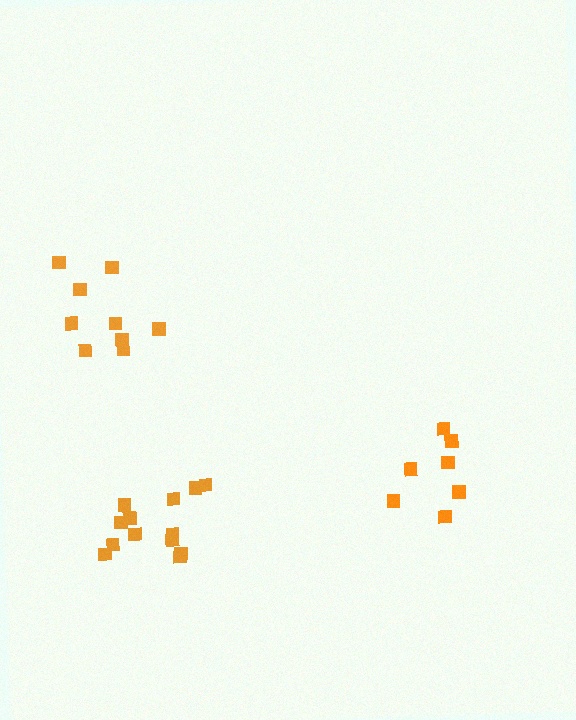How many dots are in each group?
Group 1: 13 dots, Group 2: 9 dots, Group 3: 7 dots (29 total).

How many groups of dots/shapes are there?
There are 3 groups.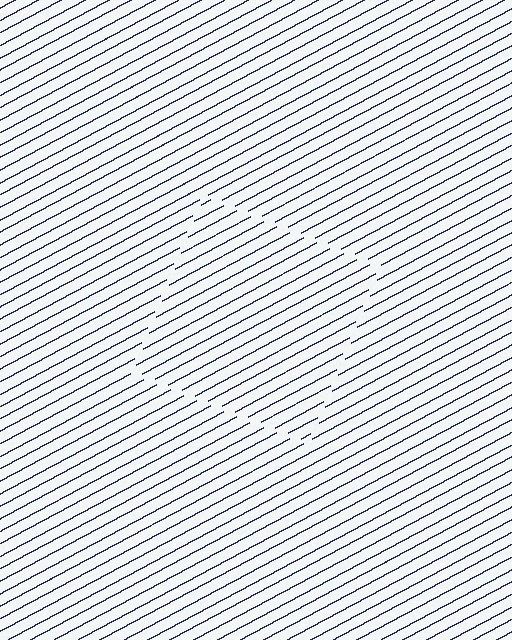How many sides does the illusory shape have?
4 sides — the line-ends trace a square.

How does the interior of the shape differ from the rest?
The interior of the shape contains the same grating, shifted by half a period — the contour is defined by the phase discontinuity where line-ends from the inner and outer gratings abut.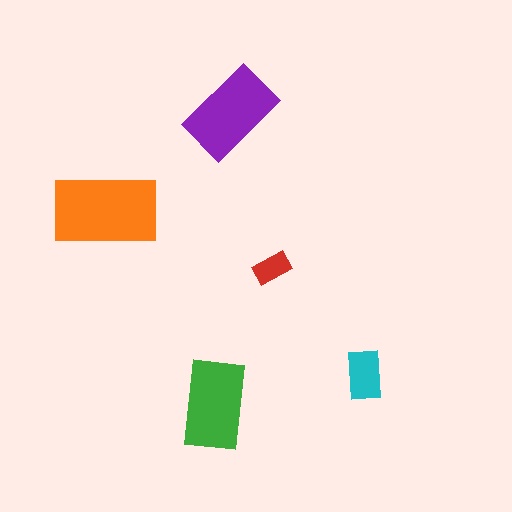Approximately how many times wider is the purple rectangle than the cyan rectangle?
About 2 times wider.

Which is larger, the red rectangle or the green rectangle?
The green one.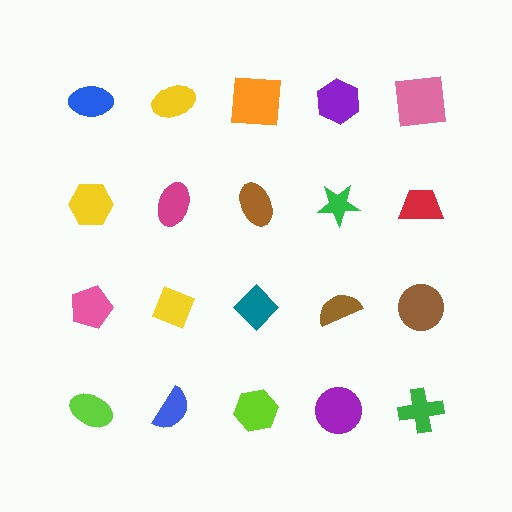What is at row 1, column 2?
A yellow ellipse.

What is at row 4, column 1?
A lime ellipse.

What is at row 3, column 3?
A teal diamond.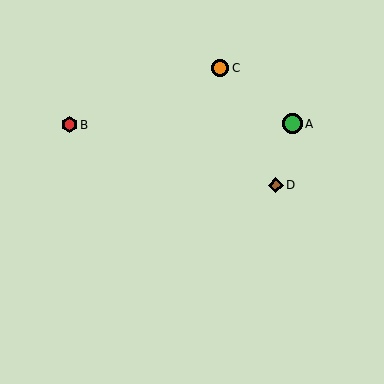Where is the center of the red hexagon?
The center of the red hexagon is at (69, 125).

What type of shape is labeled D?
Shape D is a brown diamond.